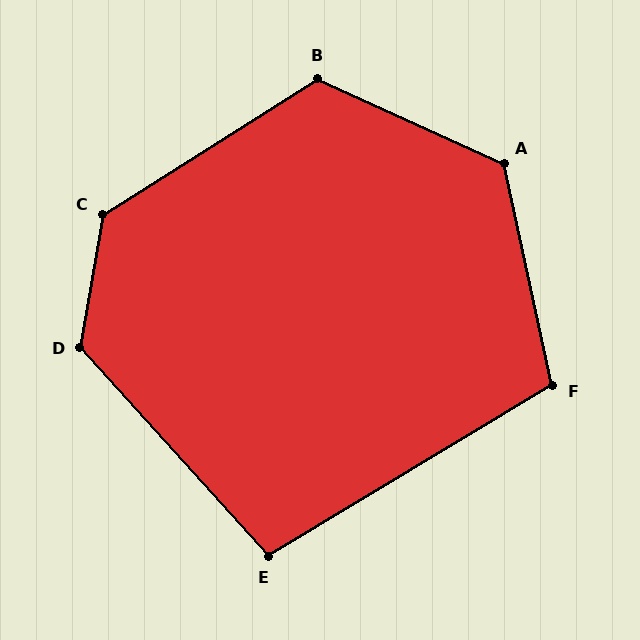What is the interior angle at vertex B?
Approximately 123 degrees (obtuse).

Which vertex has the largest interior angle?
C, at approximately 132 degrees.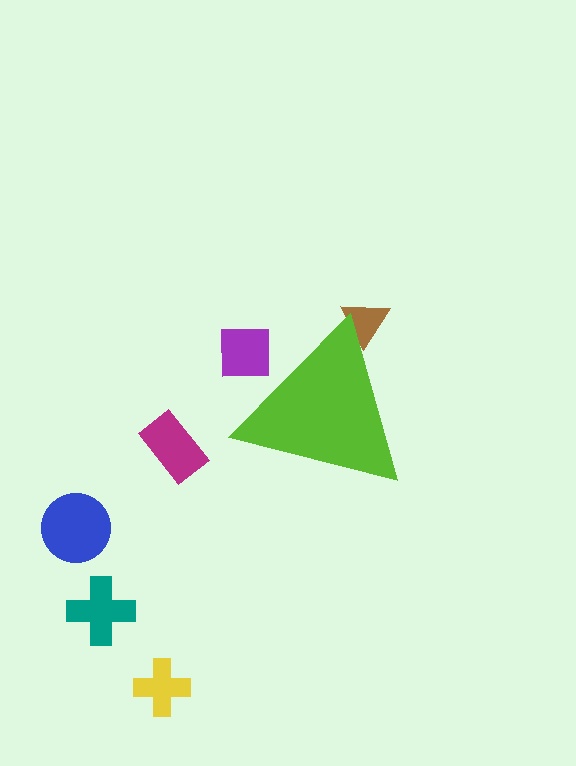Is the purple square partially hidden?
Yes, the purple square is partially hidden behind the lime triangle.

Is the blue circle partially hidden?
No, the blue circle is fully visible.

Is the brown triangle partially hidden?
Yes, the brown triangle is partially hidden behind the lime triangle.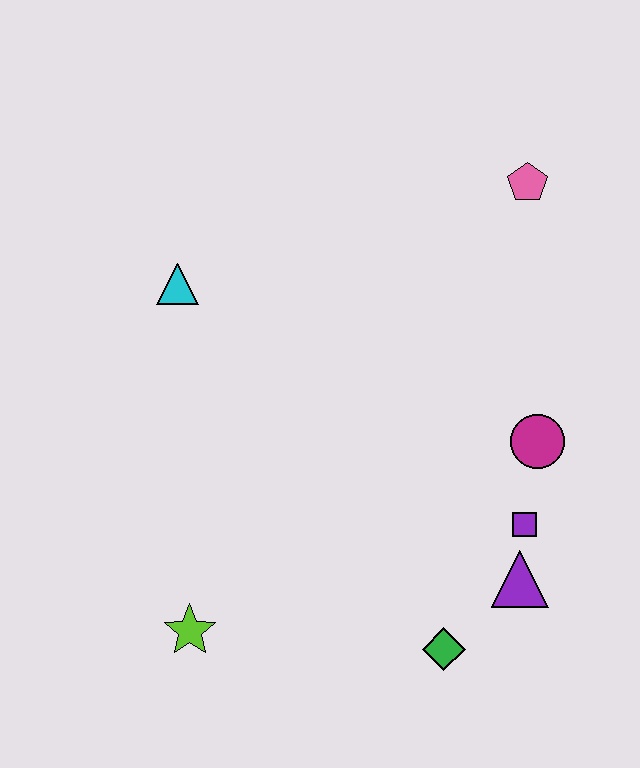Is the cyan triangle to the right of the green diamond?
No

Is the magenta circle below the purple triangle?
No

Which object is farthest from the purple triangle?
The cyan triangle is farthest from the purple triangle.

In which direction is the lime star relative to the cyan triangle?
The lime star is below the cyan triangle.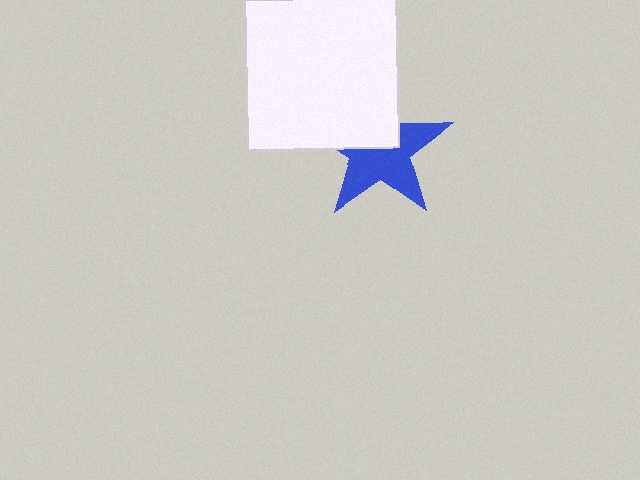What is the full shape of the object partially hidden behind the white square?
The partially hidden object is a blue star.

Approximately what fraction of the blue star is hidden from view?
Roughly 41% of the blue star is hidden behind the white square.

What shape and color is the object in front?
The object in front is a white square.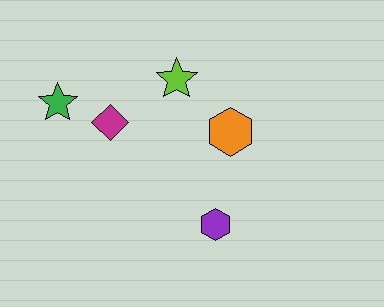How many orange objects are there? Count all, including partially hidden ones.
There is 1 orange object.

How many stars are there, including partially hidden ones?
There are 2 stars.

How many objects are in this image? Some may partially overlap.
There are 5 objects.